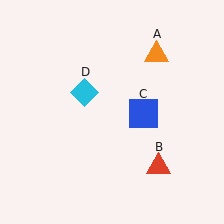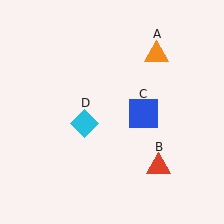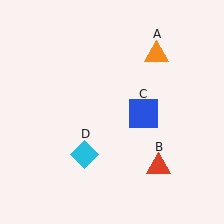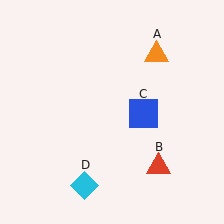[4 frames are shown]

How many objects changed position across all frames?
1 object changed position: cyan diamond (object D).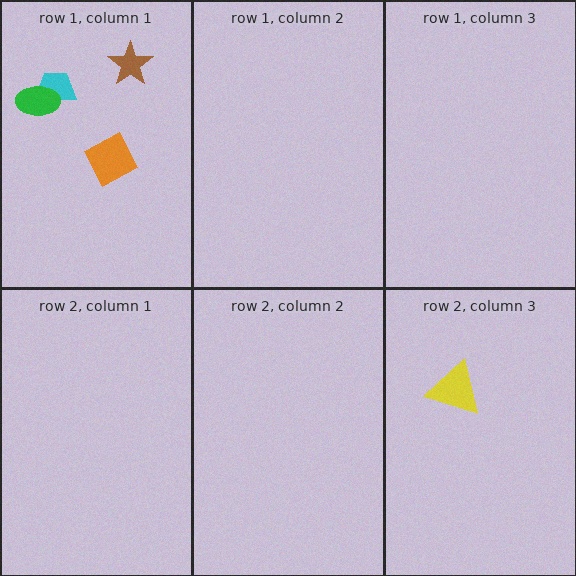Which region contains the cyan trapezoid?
The row 1, column 1 region.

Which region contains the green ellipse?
The row 1, column 1 region.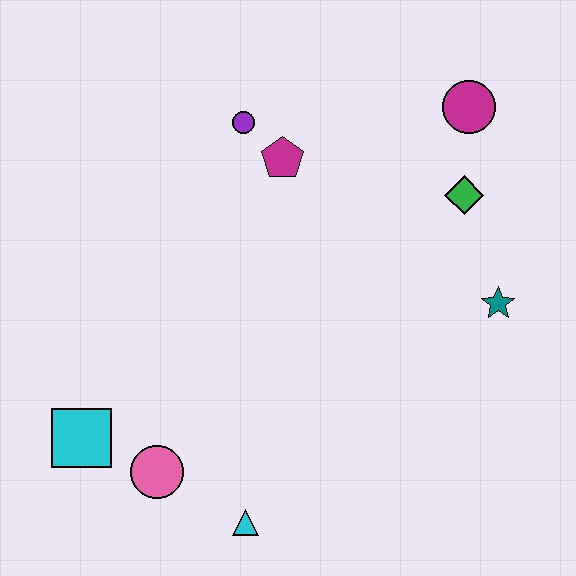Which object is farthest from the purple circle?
The cyan triangle is farthest from the purple circle.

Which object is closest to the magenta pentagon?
The purple circle is closest to the magenta pentagon.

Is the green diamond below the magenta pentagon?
Yes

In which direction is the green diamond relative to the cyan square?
The green diamond is to the right of the cyan square.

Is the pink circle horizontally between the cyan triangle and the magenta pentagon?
No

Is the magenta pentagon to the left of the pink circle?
No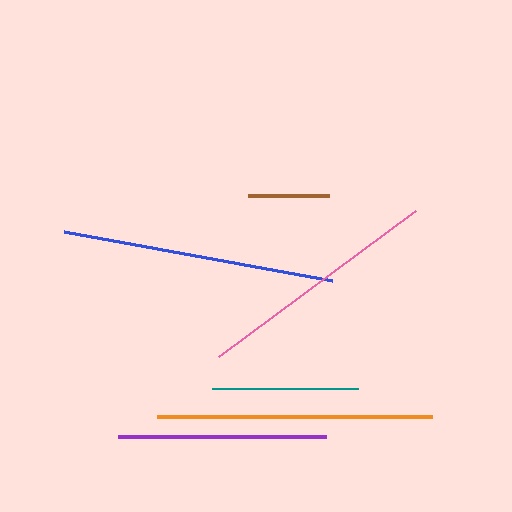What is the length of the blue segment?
The blue segment is approximately 273 pixels long.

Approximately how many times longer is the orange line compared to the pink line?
The orange line is approximately 1.1 times the length of the pink line.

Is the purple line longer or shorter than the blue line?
The blue line is longer than the purple line.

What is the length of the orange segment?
The orange segment is approximately 274 pixels long.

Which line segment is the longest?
The orange line is the longest at approximately 274 pixels.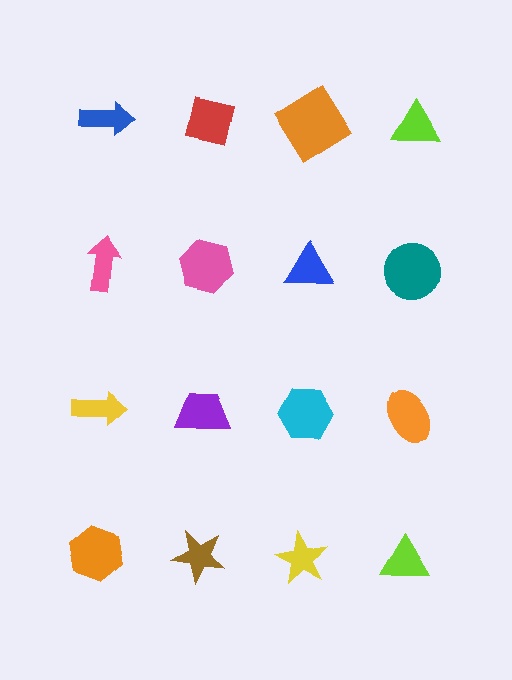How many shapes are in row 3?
4 shapes.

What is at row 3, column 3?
A cyan hexagon.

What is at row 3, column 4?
An orange ellipse.